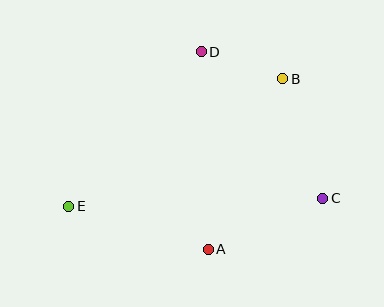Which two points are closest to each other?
Points B and D are closest to each other.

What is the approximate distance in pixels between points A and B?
The distance between A and B is approximately 186 pixels.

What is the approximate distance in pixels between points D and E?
The distance between D and E is approximately 204 pixels.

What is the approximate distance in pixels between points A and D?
The distance between A and D is approximately 198 pixels.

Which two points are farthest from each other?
Points C and E are farthest from each other.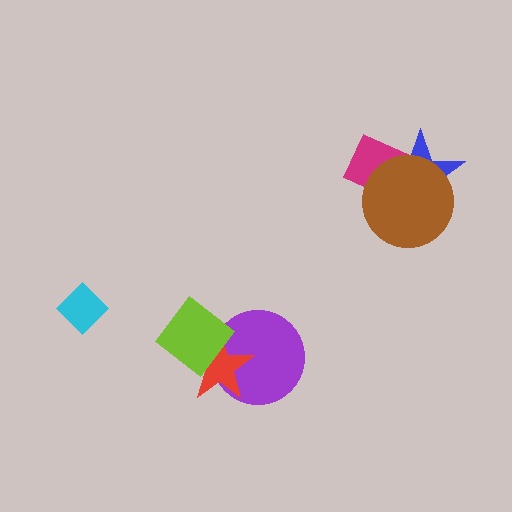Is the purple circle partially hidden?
Yes, it is partially covered by another shape.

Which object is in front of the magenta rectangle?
The brown circle is in front of the magenta rectangle.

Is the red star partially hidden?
Yes, it is partially covered by another shape.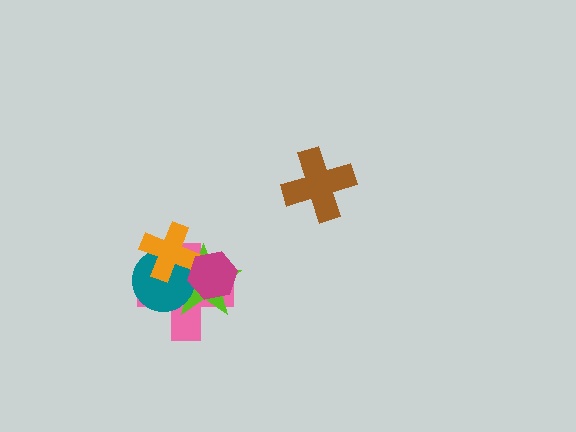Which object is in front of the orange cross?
The magenta hexagon is in front of the orange cross.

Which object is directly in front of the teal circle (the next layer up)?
The orange cross is directly in front of the teal circle.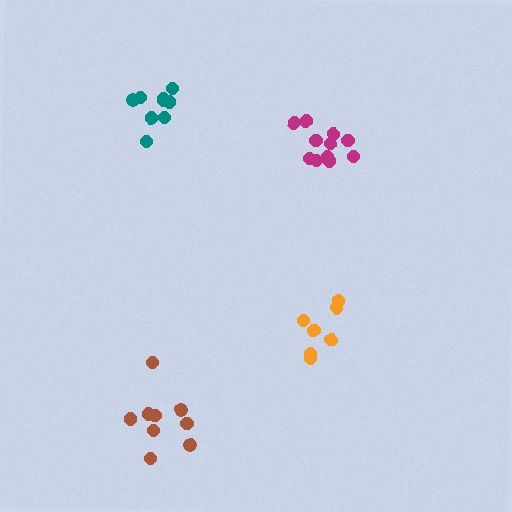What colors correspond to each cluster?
The clusters are colored: teal, magenta, orange, brown.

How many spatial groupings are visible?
There are 4 spatial groupings.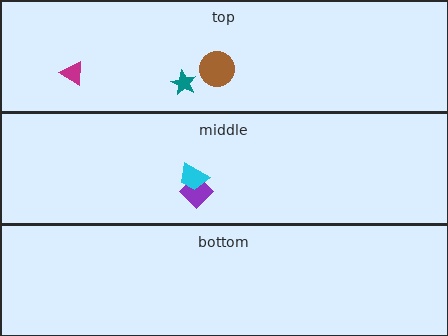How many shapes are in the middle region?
2.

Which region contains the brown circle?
The top region.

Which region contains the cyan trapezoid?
The middle region.